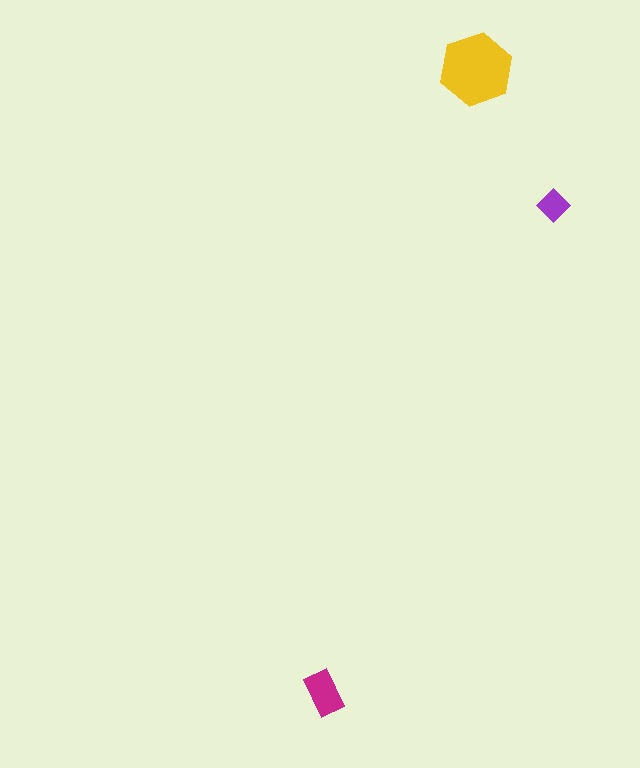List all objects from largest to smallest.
The yellow hexagon, the magenta rectangle, the purple diamond.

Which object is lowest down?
The magenta rectangle is bottommost.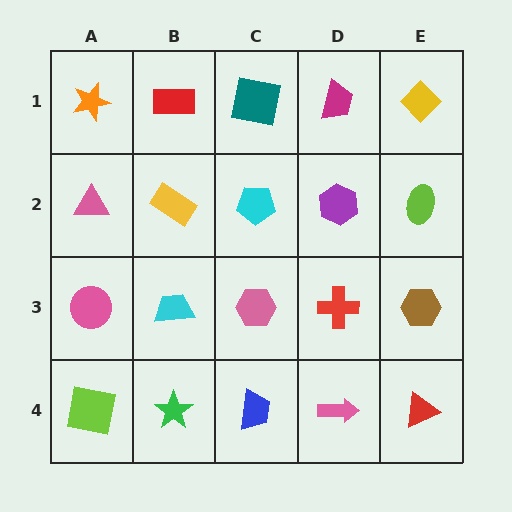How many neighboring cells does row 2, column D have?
4.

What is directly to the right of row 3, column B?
A pink hexagon.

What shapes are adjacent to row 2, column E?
A yellow diamond (row 1, column E), a brown hexagon (row 3, column E), a purple hexagon (row 2, column D).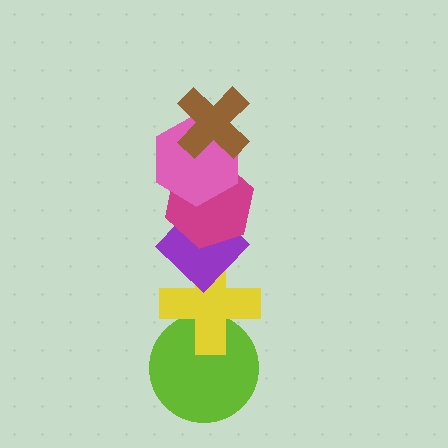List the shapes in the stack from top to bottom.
From top to bottom: the brown cross, the pink hexagon, the magenta hexagon, the purple diamond, the yellow cross, the lime circle.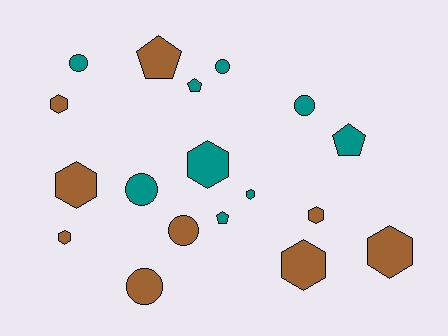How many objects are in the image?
There are 18 objects.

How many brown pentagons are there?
There is 1 brown pentagon.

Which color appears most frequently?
Brown, with 9 objects.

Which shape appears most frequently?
Hexagon, with 8 objects.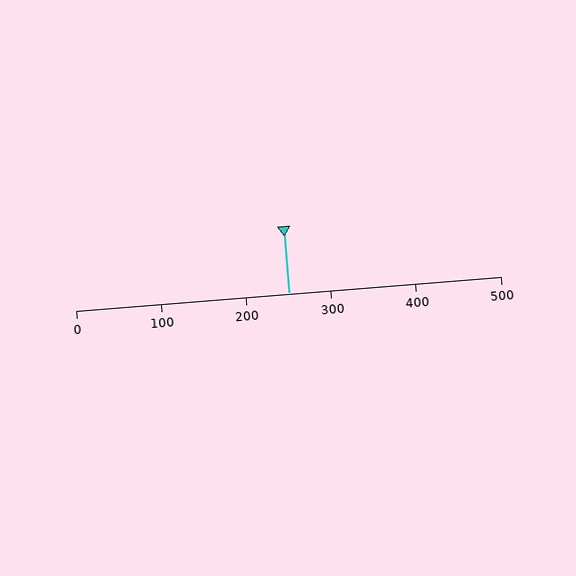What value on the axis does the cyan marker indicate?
The marker indicates approximately 250.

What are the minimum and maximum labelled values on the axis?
The axis runs from 0 to 500.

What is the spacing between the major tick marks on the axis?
The major ticks are spaced 100 apart.